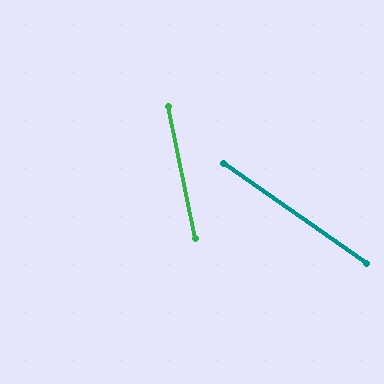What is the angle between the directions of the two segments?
Approximately 44 degrees.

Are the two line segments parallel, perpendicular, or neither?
Neither parallel nor perpendicular — they differ by about 44°.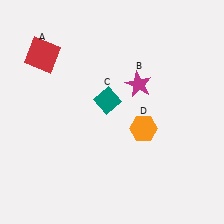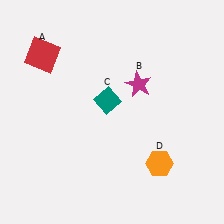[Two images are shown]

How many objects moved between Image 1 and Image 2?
1 object moved between the two images.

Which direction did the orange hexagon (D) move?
The orange hexagon (D) moved down.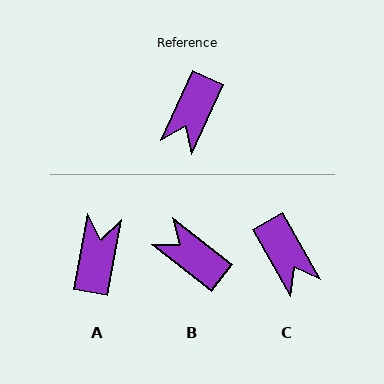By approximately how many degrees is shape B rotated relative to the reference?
Approximately 103 degrees clockwise.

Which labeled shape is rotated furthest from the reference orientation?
A, about 165 degrees away.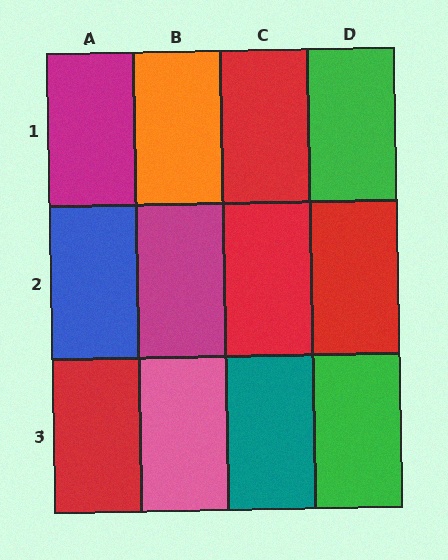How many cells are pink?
1 cell is pink.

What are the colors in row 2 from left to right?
Blue, magenta, red, red.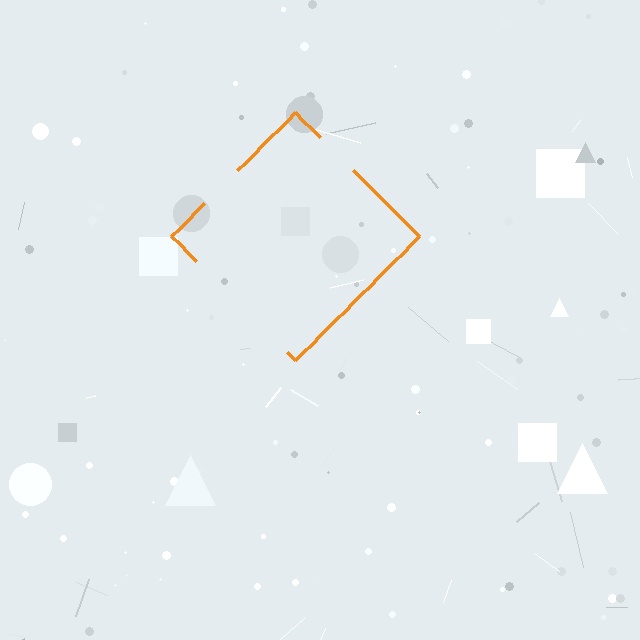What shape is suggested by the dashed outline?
The dashed outline suggests a diamond.